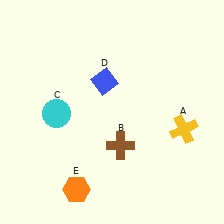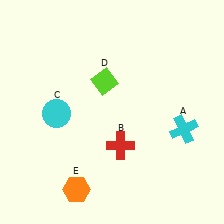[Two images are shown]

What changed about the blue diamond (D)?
In Image 1, D is blue. In Image 2, it changed to lime.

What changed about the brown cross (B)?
In Image 1, B is brown. In Image 2, it changed to red.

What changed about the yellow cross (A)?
In Image 1, A is yellow. In Image 2, it changed to cyan.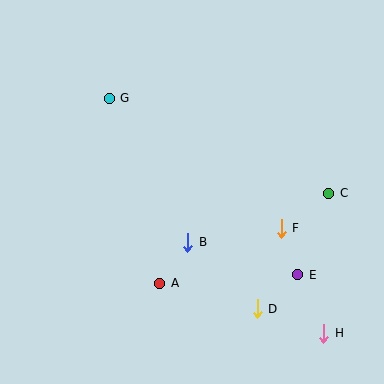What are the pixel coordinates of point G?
Point G is at (109, 98).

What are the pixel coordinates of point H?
Point H is at (324, 333).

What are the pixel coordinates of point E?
Point E is at (298, 275).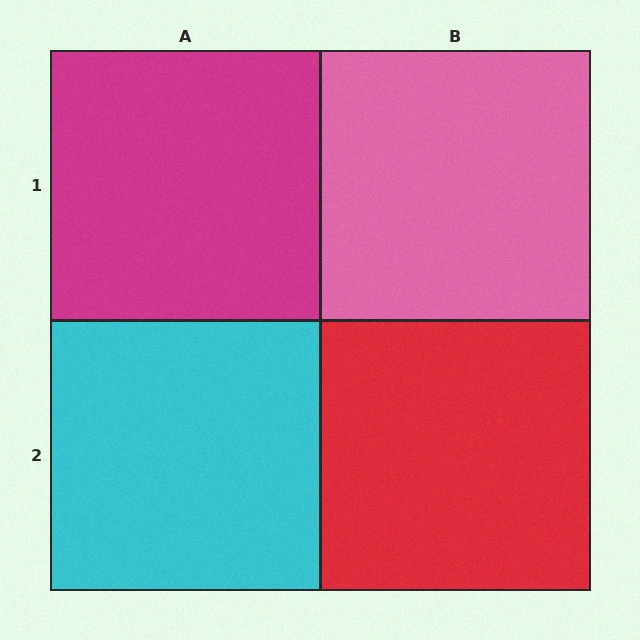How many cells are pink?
1 cell is pink.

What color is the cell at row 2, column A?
Cyan.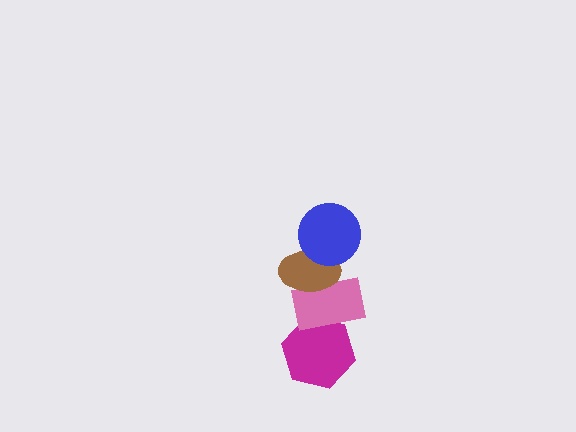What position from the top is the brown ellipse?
The brown ellipse is 2nd from the top.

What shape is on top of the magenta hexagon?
The pink rectangle is on top of the magenta hexagon.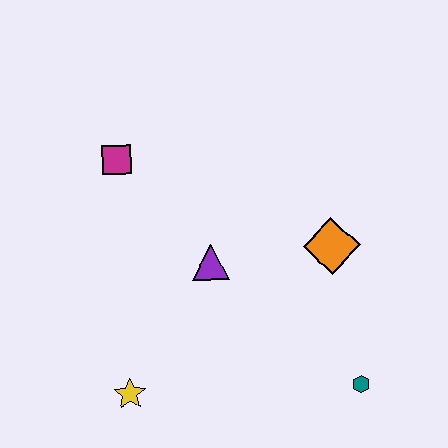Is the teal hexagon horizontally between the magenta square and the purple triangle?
No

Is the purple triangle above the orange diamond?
No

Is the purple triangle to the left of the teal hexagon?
Yes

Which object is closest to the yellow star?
The purple triangle is closest to the yellow star.